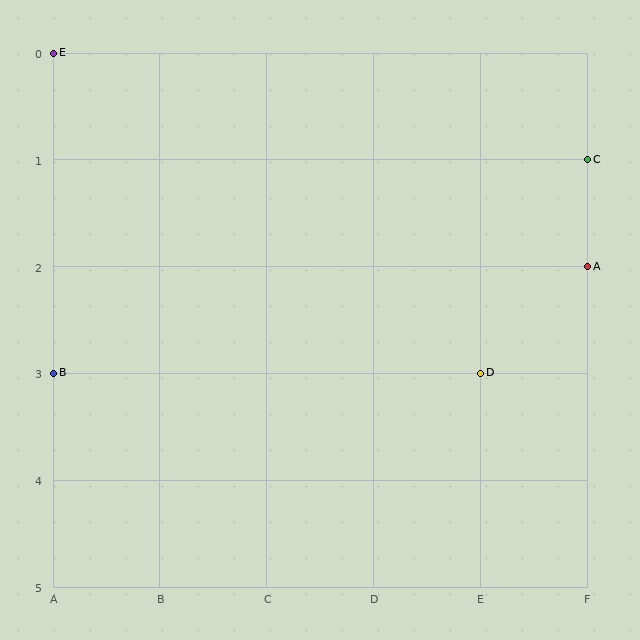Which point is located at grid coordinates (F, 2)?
Point A is at (F, 2).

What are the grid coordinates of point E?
Point E is at grid coordinates (A, 0).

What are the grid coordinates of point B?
Point B is at grid coordinates (A, 3).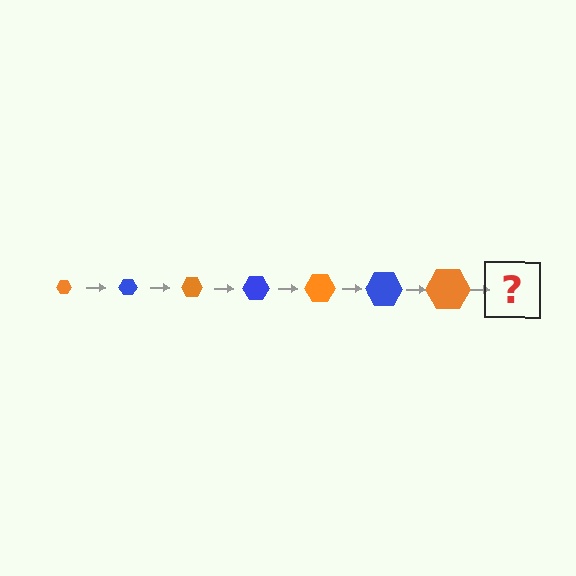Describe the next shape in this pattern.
It should be a blue hexagon, larger than the previous one.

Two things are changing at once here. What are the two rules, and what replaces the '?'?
The two rules are that the hexagon grows larger each step and the color cycles through orange and blue. The '?' should be a blue hexagon, larger than the previous one.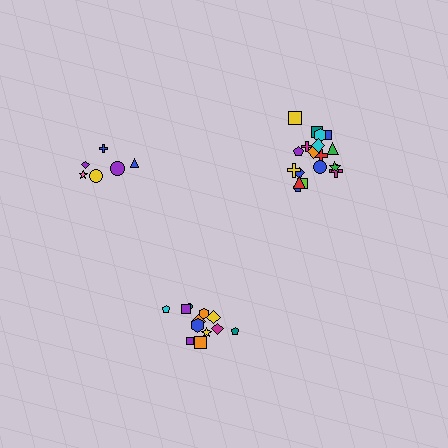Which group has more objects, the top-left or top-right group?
The top-right group.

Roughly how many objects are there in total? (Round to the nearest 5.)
Roughly 35 objects in total.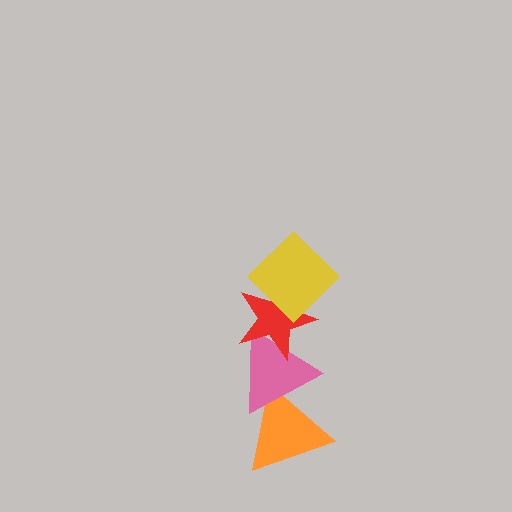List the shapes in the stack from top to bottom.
From top to bottom: the yellow diamond, the red star, the pink triangle, the orange triangle.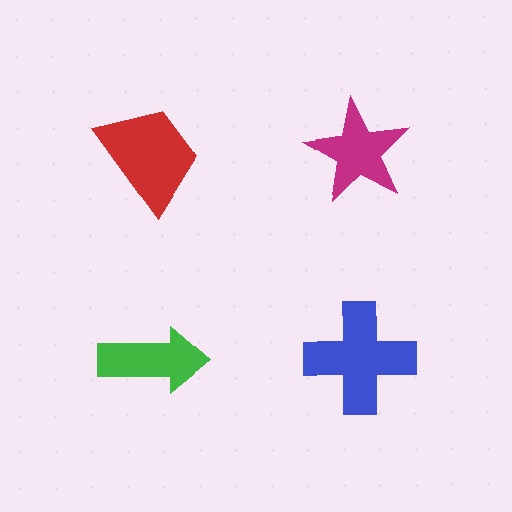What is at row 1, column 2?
A magenta star.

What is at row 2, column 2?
A blue cross.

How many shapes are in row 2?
2 shapes.